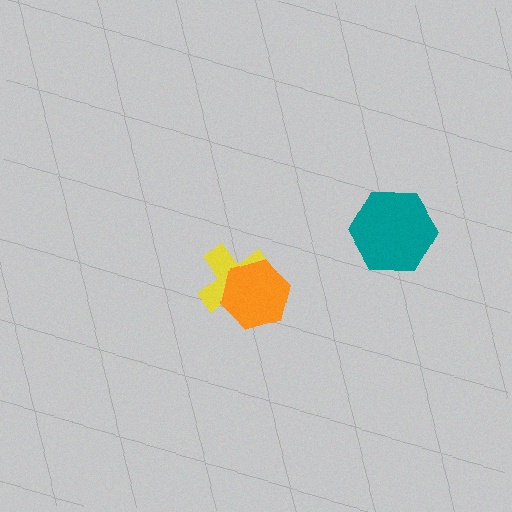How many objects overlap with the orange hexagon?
1 object overlaps with the orange hexagon.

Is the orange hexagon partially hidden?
No, no other shape covers it.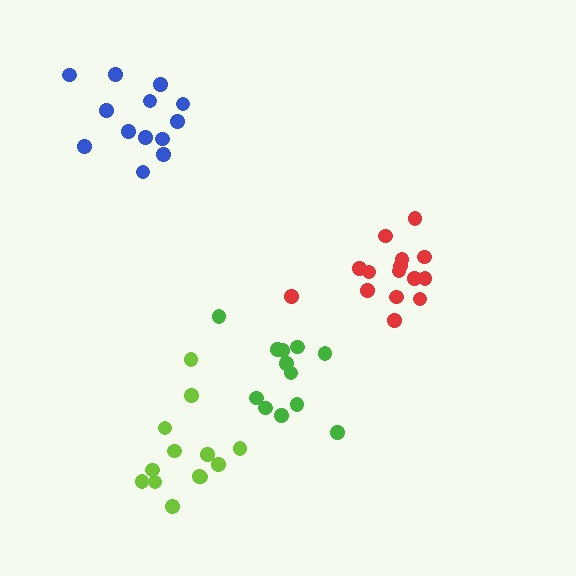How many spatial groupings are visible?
There are 4 spatial groupings.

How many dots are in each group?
Group 1: 15 dots, Group 2: 12 dots, Group 3: 13 dots, Group 4: 13 dots (53 total).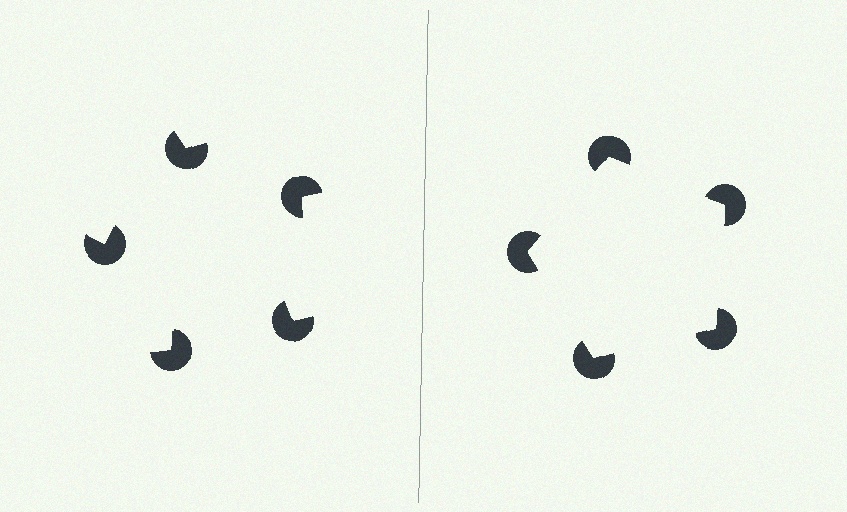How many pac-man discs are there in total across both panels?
10 — 5 on each side.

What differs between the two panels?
The pac-man discs are positioned identically on both sides; only the wedge orientations differ. On the right they align to a pentagon; on the left they are misaligned.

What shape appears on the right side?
An illusory pentagon.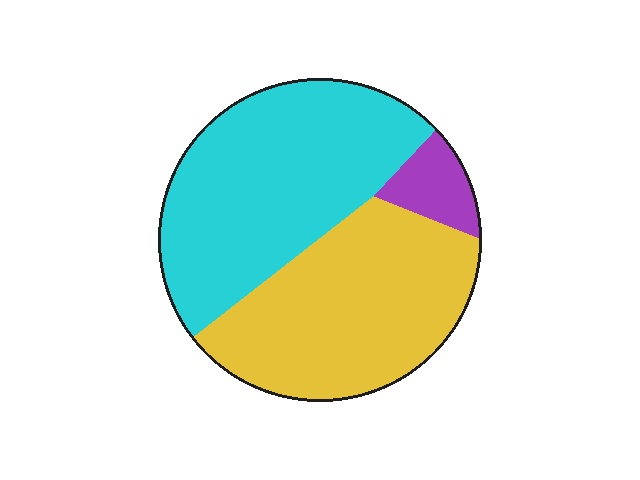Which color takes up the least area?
Purple, at roughly 5%.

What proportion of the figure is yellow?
Yellow takes up between a third and a half of the figure.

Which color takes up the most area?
Cyan, at roughly 50%.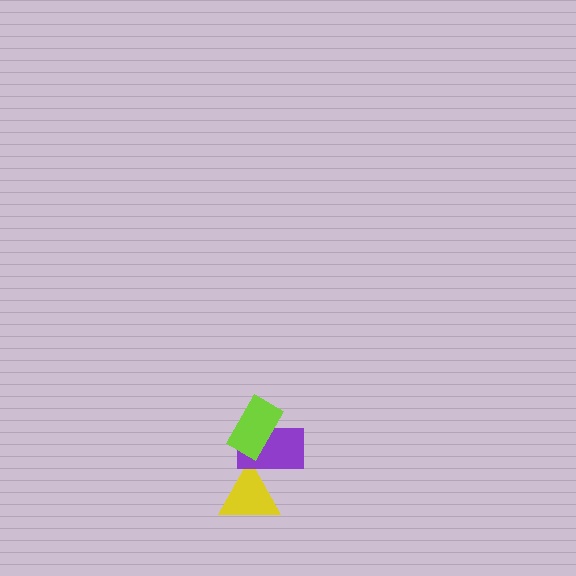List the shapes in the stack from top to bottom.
From top to bottom: the lime rectangle, the purple rectangle, the yellow triangle.